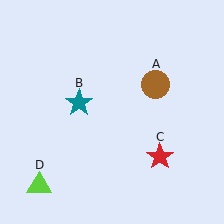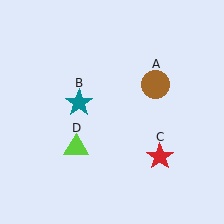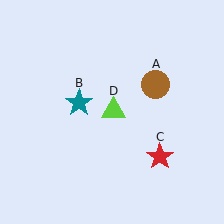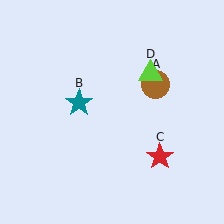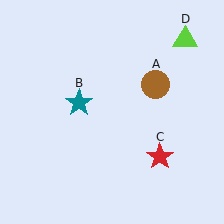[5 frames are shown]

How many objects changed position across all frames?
1 object changed position: lime triangle (object D).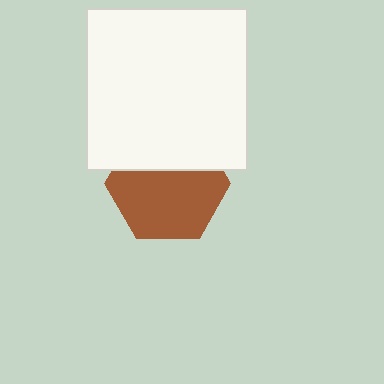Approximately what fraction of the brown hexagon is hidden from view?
Roughly 36% of the brown hexagon is hidden behind the white square.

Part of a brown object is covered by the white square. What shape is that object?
It is a hexagon.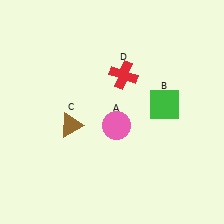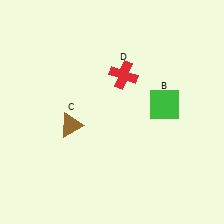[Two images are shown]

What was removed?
The pink circle (A) was removed in Image 2.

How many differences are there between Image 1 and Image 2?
There is 1 difference between the two images.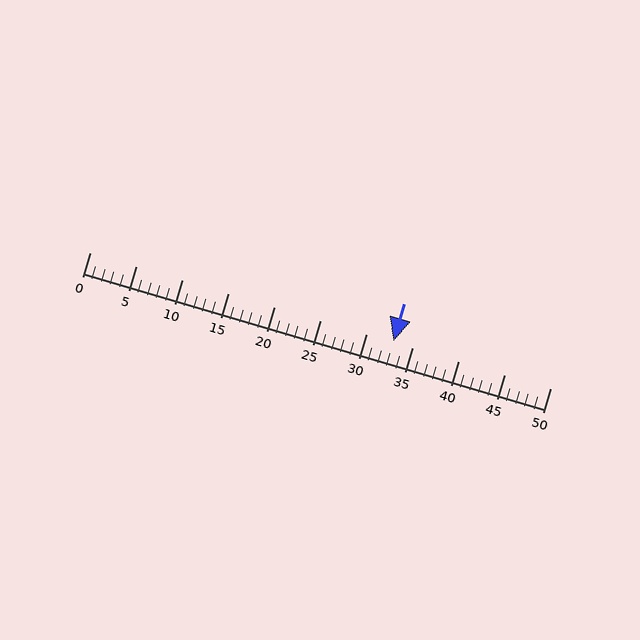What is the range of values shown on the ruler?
The ruler shows values from 0 to 50.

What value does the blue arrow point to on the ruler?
The blue arrow points to approximately 33.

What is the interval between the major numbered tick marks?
The major tick marks are spaced 5 units apart.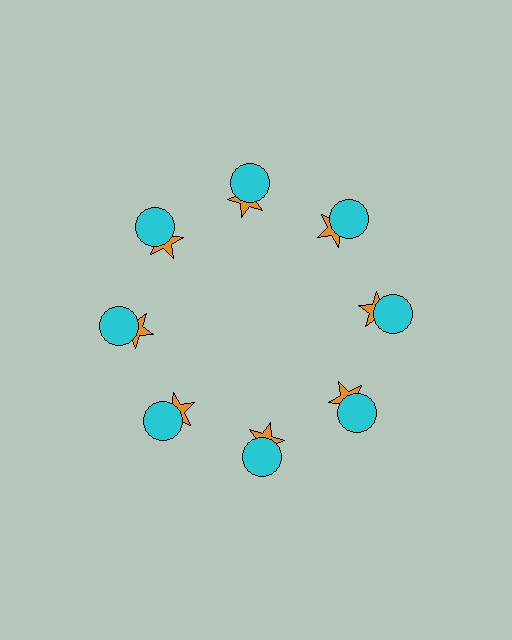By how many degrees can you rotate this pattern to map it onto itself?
The pattern maps onto itself every 45 degrees of rotation.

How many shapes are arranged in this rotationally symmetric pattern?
There are 16 shapes, arranged in 8 groups of 2.